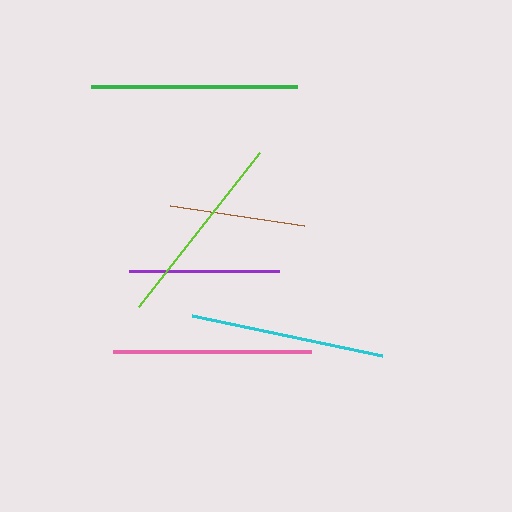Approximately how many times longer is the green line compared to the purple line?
The green line is approximately 1.4 times the length of the purple line.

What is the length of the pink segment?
The pink segment is approximately 198 pixels long.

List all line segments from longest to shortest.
From longest to shortest: green, pink, lime, cyan, purple, brown.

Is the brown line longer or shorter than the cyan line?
The cyan line is longer than the brown line.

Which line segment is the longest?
The green line is the longest at approximately 207 pixels.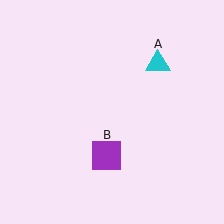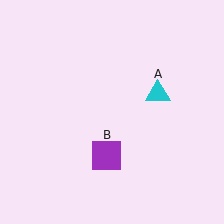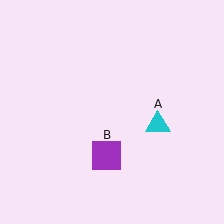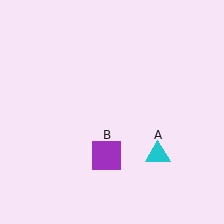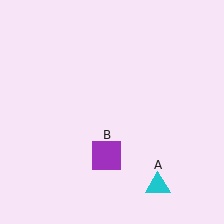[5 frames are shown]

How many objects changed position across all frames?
1 object changed position: cyan triangle (object A).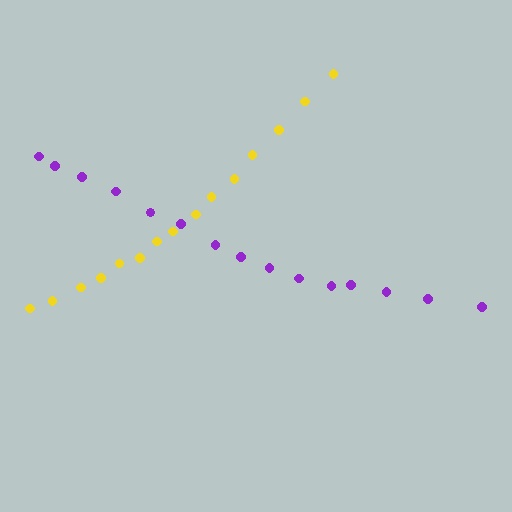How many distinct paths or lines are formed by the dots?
There are 2 distinct paths.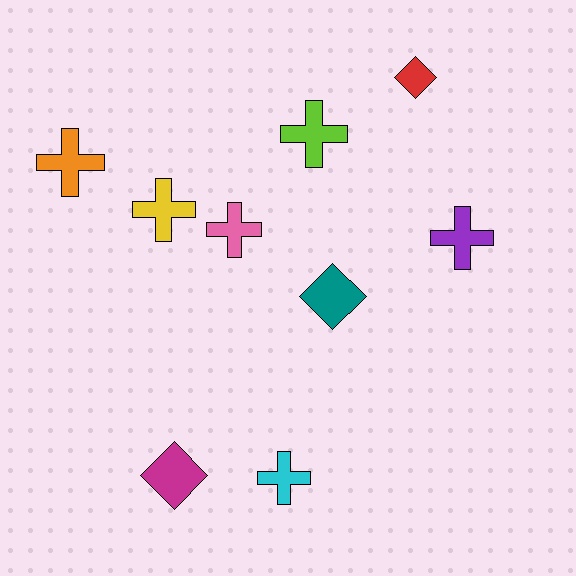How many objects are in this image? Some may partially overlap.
There are 9 objects.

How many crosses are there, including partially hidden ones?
There are 6 crosses.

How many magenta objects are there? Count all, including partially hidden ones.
There is 1 magenta object.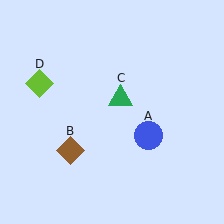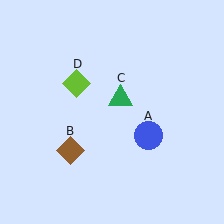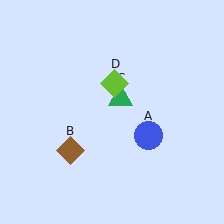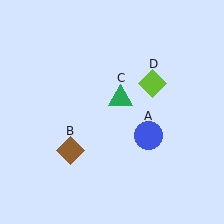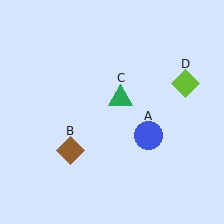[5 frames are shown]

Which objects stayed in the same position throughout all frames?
Blue circle (object A) and brown diamond (object B) and green triangle (object C) remained stationary.